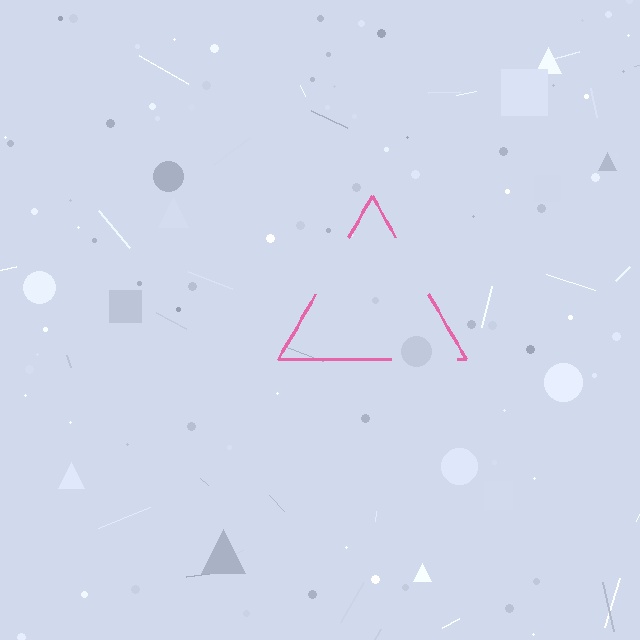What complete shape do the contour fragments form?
The contour fragments form a triangle.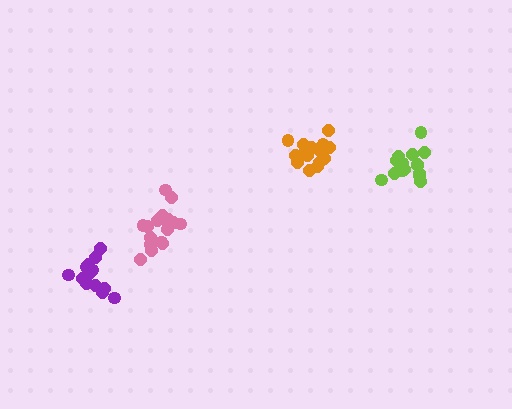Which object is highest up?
The orange cluster is topmost.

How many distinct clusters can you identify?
There are 4 distinct clusters.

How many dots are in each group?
Group 1: 14 dots, Group 2: 16 dots, Group 3: 18 dots, Group 4: 16 dots (64 total).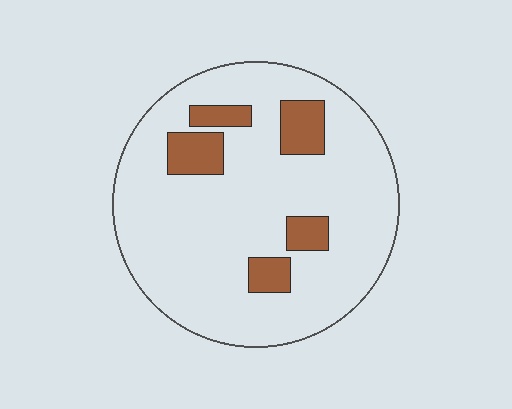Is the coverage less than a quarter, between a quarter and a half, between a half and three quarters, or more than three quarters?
Less than a quarter.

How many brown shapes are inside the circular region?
5.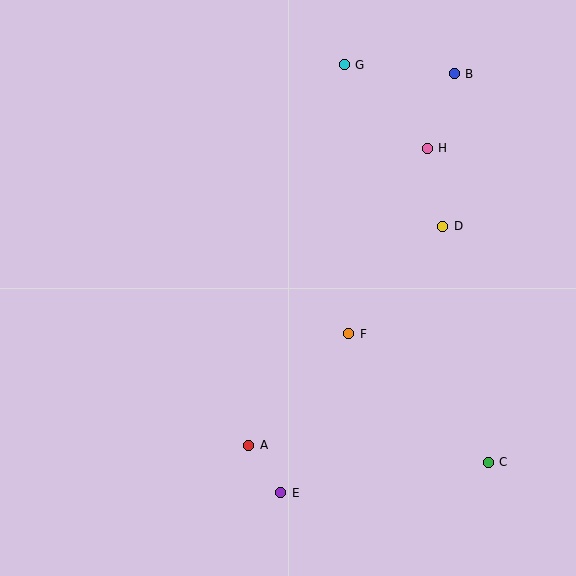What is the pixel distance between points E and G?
The distance between E and G is 433 pixels.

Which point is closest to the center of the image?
Point F at (349, 334) is closest to the center.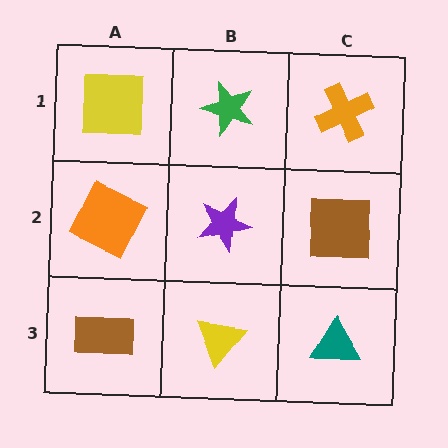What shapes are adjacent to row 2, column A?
A yellow square (row 1, column A), a brown rectangle (row 3, column A), a purple star (row 2, column B).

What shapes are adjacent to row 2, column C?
An orange cross (row 1, column C), a teal triangle (row 3, column C), a purple star (row 2, column B).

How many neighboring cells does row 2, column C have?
3.